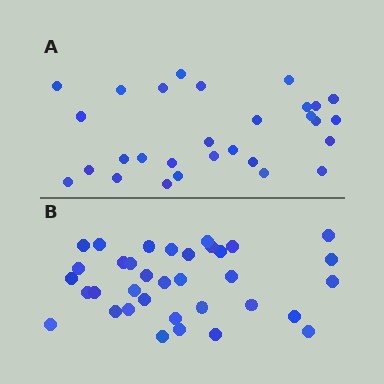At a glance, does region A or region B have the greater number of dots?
Region B (the bottom region) has more dots.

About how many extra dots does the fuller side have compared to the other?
Region B has about 6 more dots than region A.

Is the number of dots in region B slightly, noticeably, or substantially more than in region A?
Region B has only slightly more — the two regions are fairly close. The ratio is roughly 1.2 to 1.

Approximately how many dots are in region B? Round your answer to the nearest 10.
About 40 dots. (The exact count is 35, which rounds to 40.)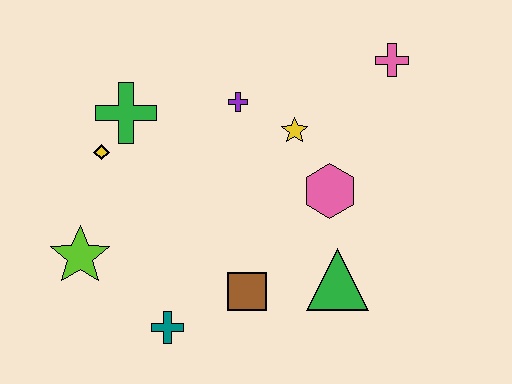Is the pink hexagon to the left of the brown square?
No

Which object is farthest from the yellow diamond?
The pink cross is farthest from the yellow diamond.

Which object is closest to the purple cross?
The yellow star is closest to the purple cross.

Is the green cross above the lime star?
Yes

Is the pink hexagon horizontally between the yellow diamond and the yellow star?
No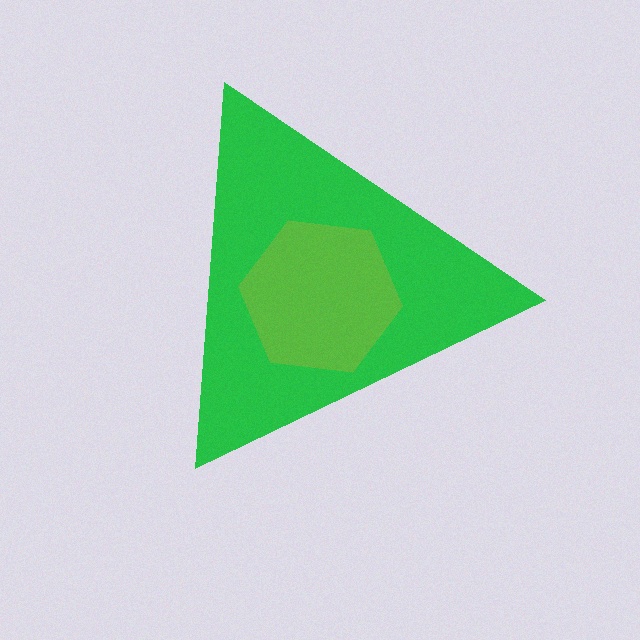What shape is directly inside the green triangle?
The lime hexagon.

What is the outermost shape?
The green triangle.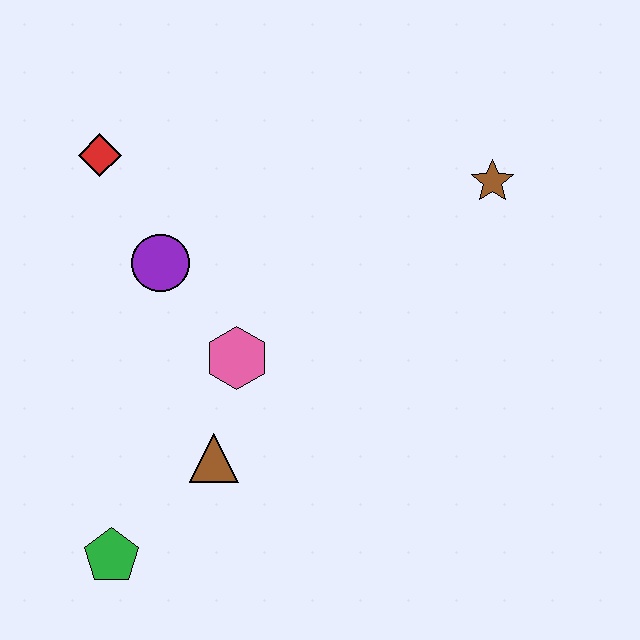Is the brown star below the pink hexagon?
No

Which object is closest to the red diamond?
The purple circle is closest to the red diamond.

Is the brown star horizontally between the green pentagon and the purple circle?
No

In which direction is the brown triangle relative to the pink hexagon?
The brown triangle is below the pink hexagon.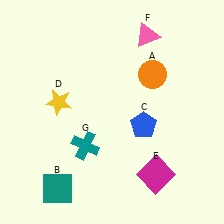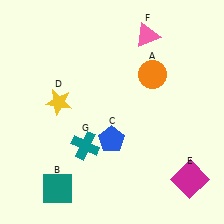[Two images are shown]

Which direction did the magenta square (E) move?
The magenta square (E) moved right.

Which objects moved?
The objects that moved are: the blue pentagon (C), the magenta square (E).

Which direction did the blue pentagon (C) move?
The blue pentagon (C) moved left.